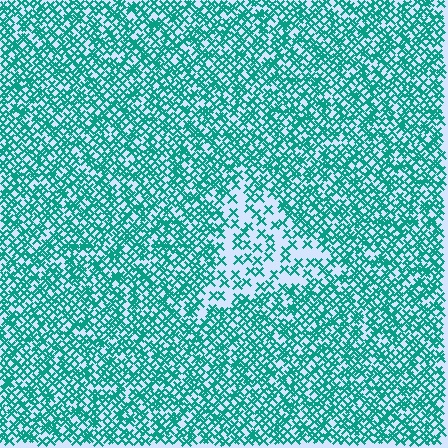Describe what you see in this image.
The image contains small teal elements arranged at two different densities. A triangle-shaped region is visible where the elements are less densely packed than the surrounding area.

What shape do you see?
I see a triangle.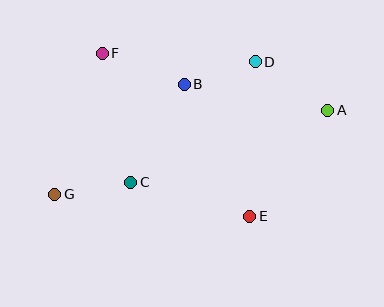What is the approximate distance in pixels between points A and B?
The distance between A and B is approximately 146 pixels.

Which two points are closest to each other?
Points B and D are closest to each other.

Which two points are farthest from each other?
Points A and G are farthest from each other.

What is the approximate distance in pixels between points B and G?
The distance between B and G is approximately 170 pixels.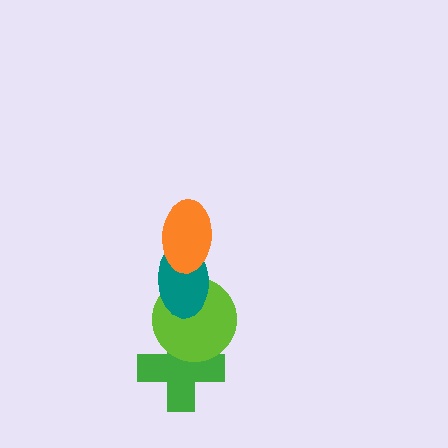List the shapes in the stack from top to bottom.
From top to bottom: the orange ellipse, the teal ellipse, the lime circle, the green cross.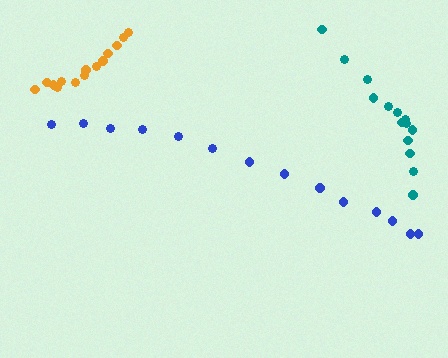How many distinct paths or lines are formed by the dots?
There are 3 distinct paths.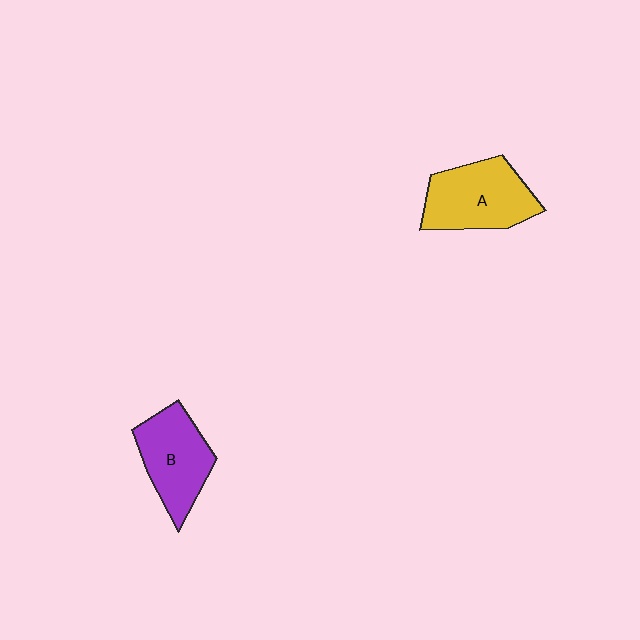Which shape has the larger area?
Shape A (yellow).